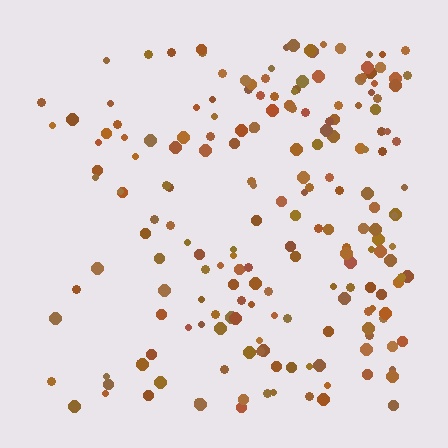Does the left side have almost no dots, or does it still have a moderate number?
Still a moderate number, just noticeably fewer than the right.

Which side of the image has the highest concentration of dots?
The right.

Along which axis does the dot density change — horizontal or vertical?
Horizontal.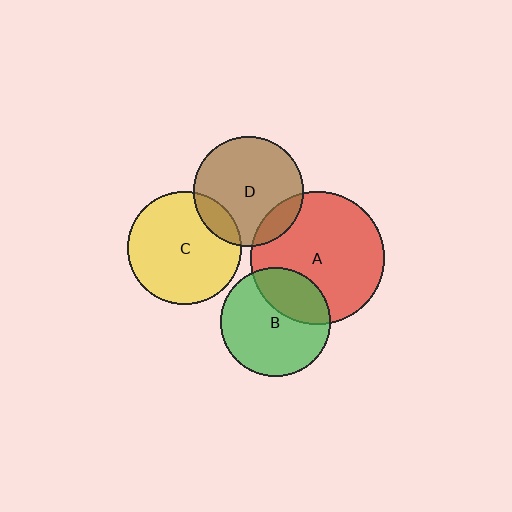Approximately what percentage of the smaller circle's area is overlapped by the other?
Approximately 15%.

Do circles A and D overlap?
Yes.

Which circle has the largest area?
Circle A (red).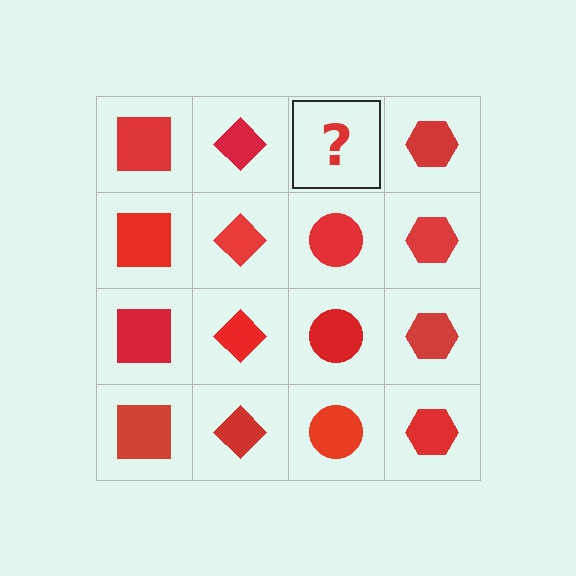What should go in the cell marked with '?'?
The missing cell should contain a red circle.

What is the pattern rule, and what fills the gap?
The rule is that each column has a consistent shape. The gap should be filled with a red circle.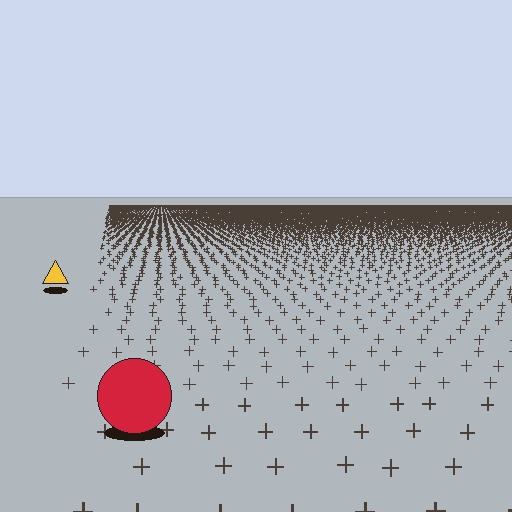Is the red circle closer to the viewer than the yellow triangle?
Yes. The red circle is closer — you can tell from the texture gradient: the ground texture is coarser near it.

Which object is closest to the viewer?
The red circle is closest. The texture marks near it are larger and more spread out.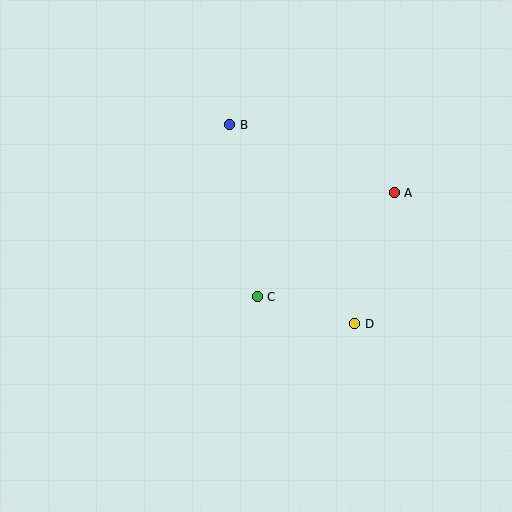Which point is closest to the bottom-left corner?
Point C is closest to the bottom-left corner.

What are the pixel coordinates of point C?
Point C is at (257, 297).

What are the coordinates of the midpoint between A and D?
The midpoint between A and D is at (374, 258).